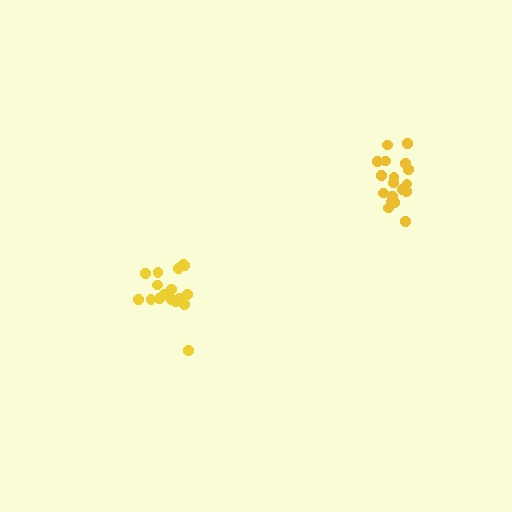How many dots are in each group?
Group 1: 17 dots, Group 2: 19 dots (36 total).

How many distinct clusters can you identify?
There are 2 distinct clusters.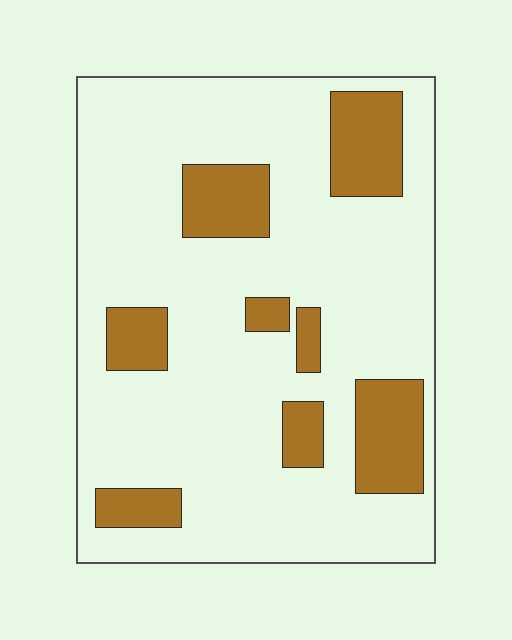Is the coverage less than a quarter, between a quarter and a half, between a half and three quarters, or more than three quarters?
Less than a quarter.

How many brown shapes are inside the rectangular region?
8.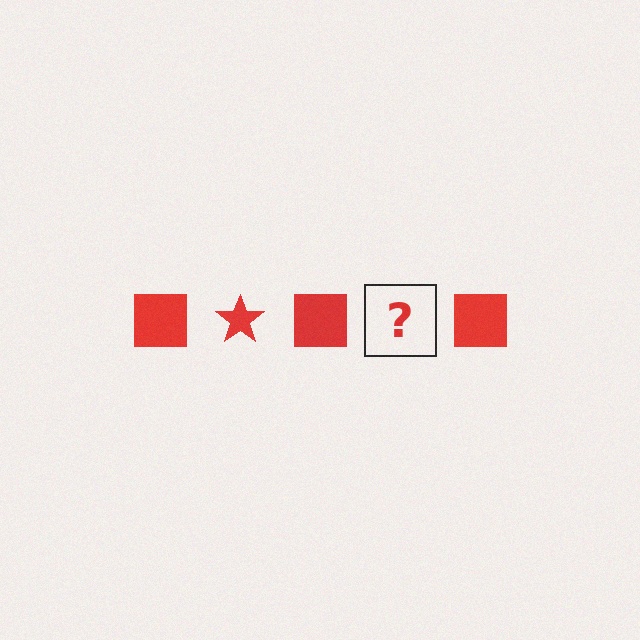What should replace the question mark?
The question mark should be replaced with a red star.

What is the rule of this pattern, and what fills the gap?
The rule is that the pattern cycles through square, star shapes in red. The gap should be filled with a red star.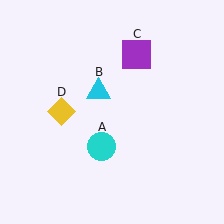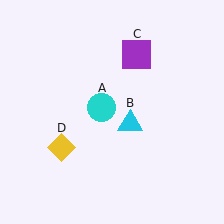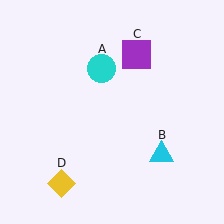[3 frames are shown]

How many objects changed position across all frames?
3 objects changed position: cyan circle (object A), cyan triangle (object B), yellow diamond (object D).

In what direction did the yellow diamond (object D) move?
The yellow diamond (object D) moved down.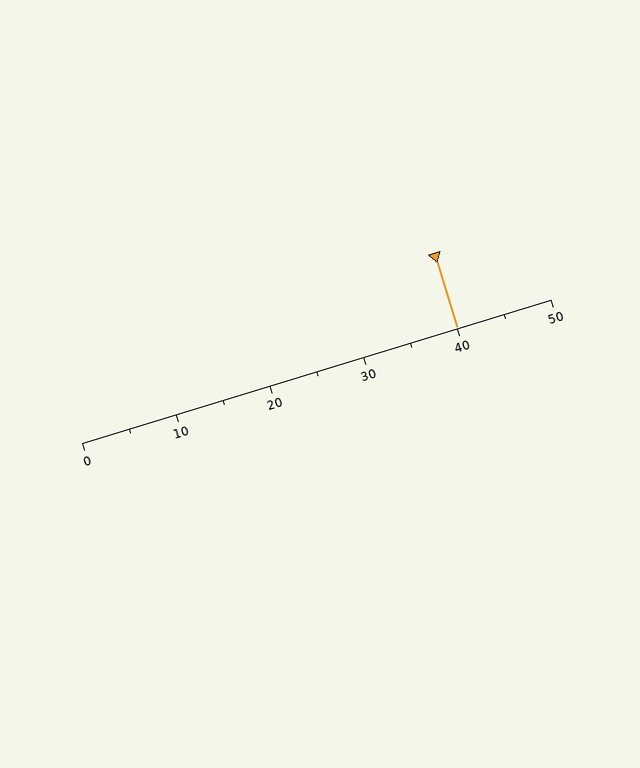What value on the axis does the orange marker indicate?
The marker indicates approximately 40.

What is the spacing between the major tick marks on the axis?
The major ticks are spaced 10 apart.